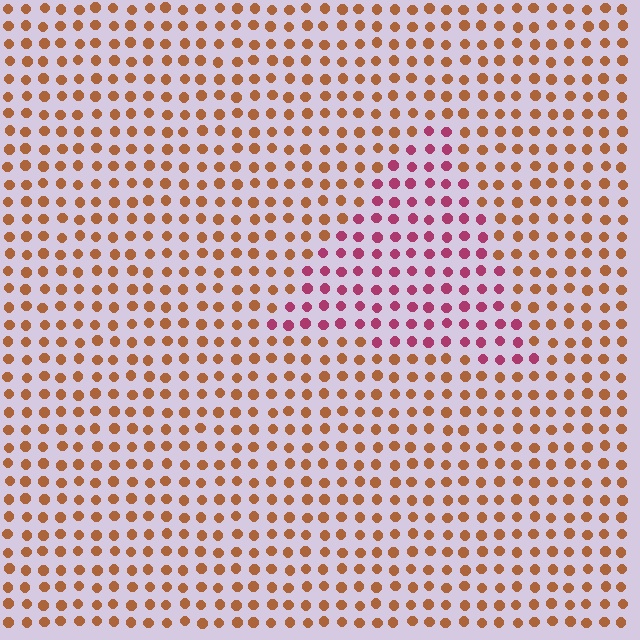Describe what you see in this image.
The image is filled with small brown elements in a uniform arrangement. A triangle-shaped region is visible where the elements are tinted to a slightly different hue, forming a subtle color boundary.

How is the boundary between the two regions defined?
The boundary is defined purely by a slight shift in hue (about 50 degrees). Spacing, size, and orientation are identical on both sides.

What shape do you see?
I see a triangle.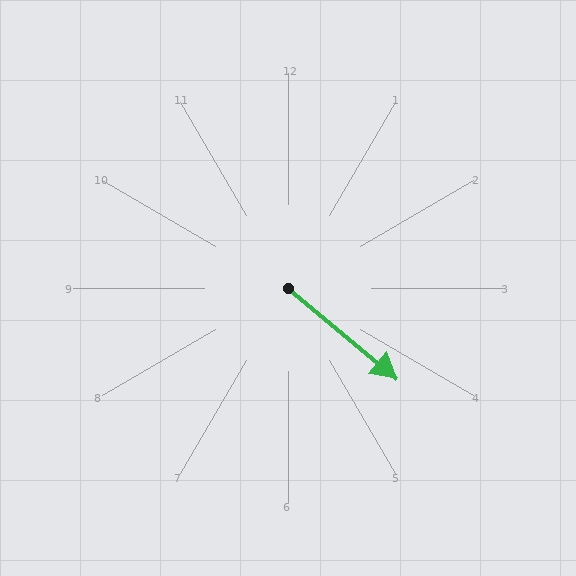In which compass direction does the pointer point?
Southeast.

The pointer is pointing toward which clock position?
Roughly 4 o'clock.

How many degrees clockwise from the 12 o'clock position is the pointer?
Approximately 130 degrees.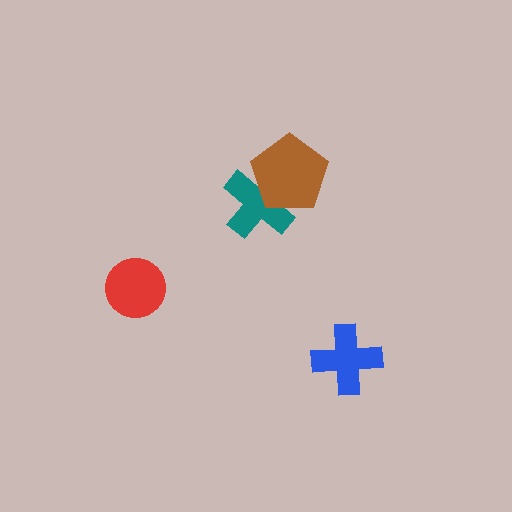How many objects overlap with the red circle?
0 objects overlap with the red circle.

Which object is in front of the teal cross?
The brown pentagon is in front of the teal cross.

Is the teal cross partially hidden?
Yes, it is partially covered by another shape.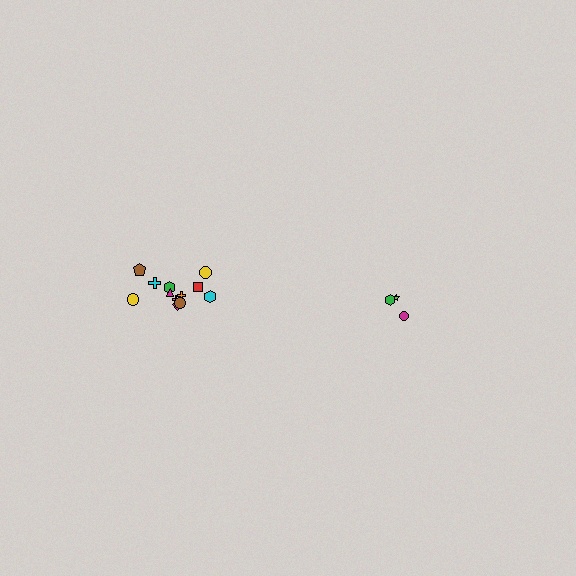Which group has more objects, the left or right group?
The left group.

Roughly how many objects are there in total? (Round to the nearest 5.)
Roughly 15 objects in total.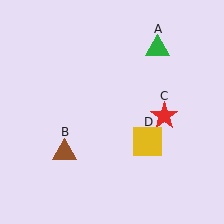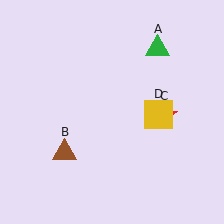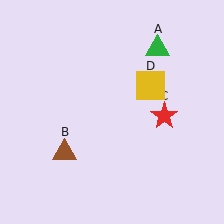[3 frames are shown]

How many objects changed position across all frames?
1 object changed position: yellow square (object D).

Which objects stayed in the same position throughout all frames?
Green triangle (object A) and brown triangle (object B) and red star (object C) remained stationary.